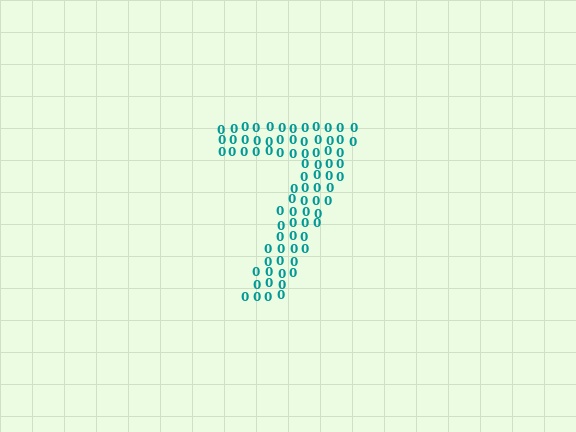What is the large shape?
The large shape is the digit 7.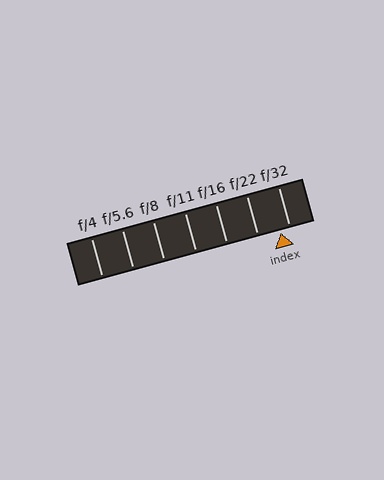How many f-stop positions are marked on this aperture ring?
There are 7 f-stop positions marked.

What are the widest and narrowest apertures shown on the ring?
The widest aperture shown is f/4 and the narrowest is f/32.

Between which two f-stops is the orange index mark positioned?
The index mark is between f/22 and f/32.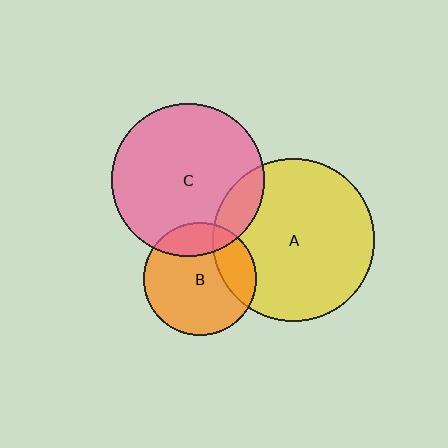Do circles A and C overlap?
Yes.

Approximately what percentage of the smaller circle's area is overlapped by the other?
Approximately 15%.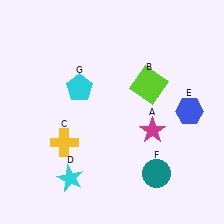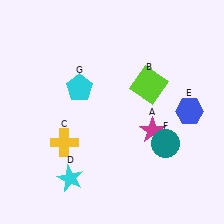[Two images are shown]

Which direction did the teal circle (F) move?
The teal circle (F) moved up.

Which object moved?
The teal circle (F) moved up.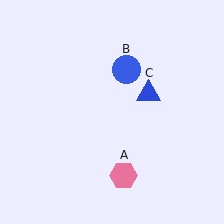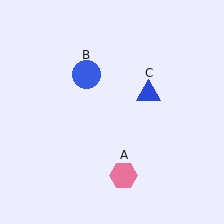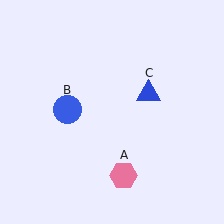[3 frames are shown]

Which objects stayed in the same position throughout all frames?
Pink hexagon (object A) and blue triangle (object C) remained stationary.